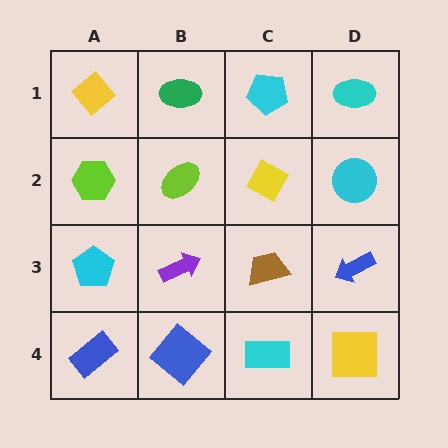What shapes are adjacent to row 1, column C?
A yellow diamond (row 2, column C), a green ellipse (row 1, column B), a cyan ellipse (row 1, column D).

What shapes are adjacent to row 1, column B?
A lime ellipse (row 2, column B), a yellow diamond (row 1, column A), a cyan pentagon (row 1, column C).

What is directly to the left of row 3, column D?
A brown trapezoid.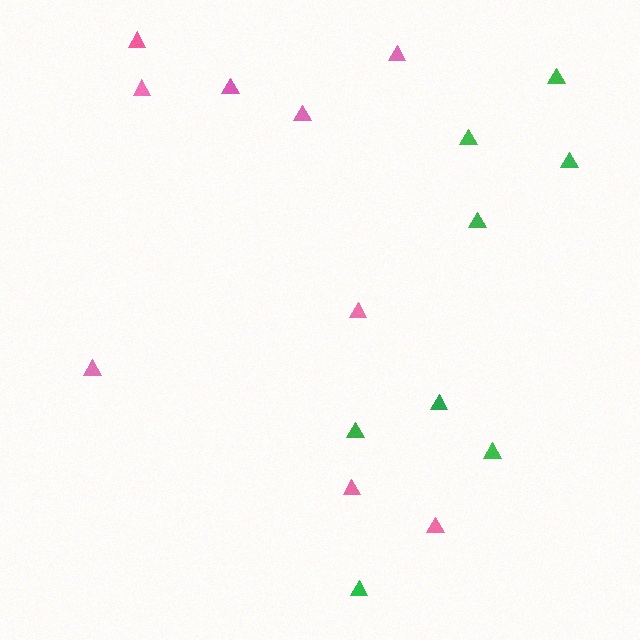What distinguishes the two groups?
There are 2 groups: one group of pink triangles (9) and one group of green triangles (8).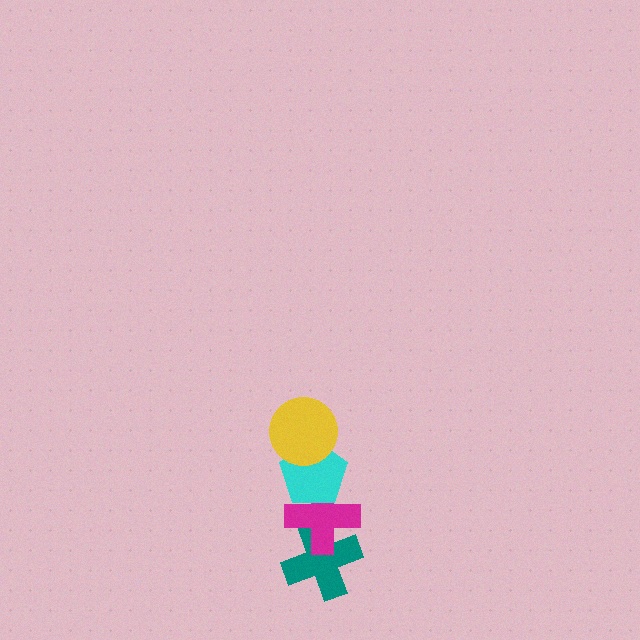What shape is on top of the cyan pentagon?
The yellow circle is on top of the cyan pentagon.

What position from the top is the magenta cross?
The magenta cross is 3rd from the top.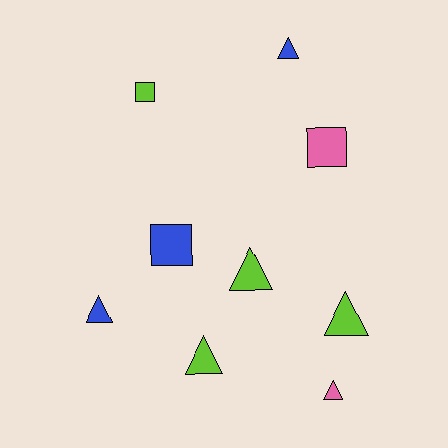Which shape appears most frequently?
Triangle, with 6 objects.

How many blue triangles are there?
There are 2 blue triangles.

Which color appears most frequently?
Lime, with 4 objects.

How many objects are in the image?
There are 9 objects.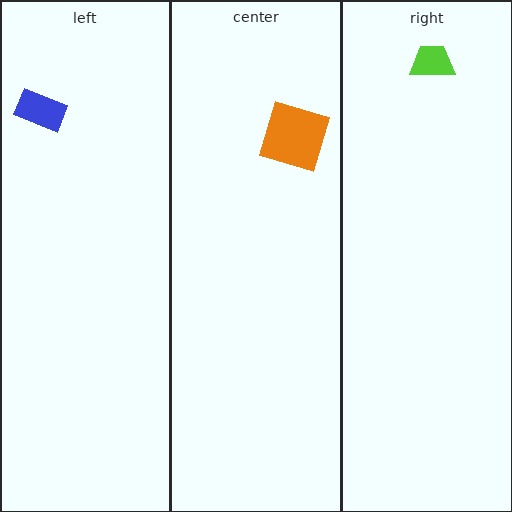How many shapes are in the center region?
1.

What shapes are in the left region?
The blue rectangle.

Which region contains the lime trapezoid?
The right region.